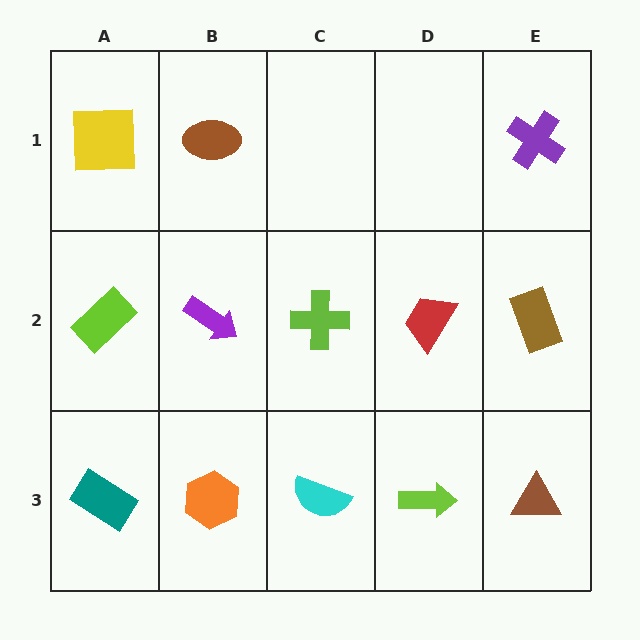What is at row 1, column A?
A yellow square.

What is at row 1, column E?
A purple cross.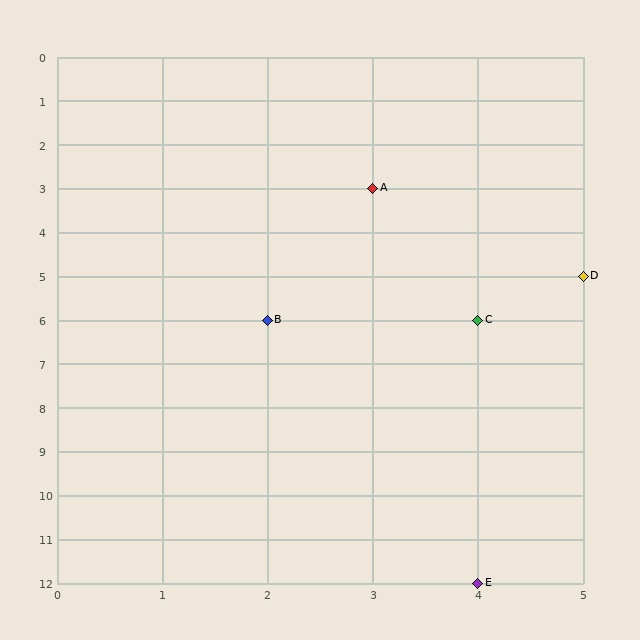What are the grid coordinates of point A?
Point A is at grid coordinates (3, 3).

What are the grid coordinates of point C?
Point C is at grid coordinates (4, 6).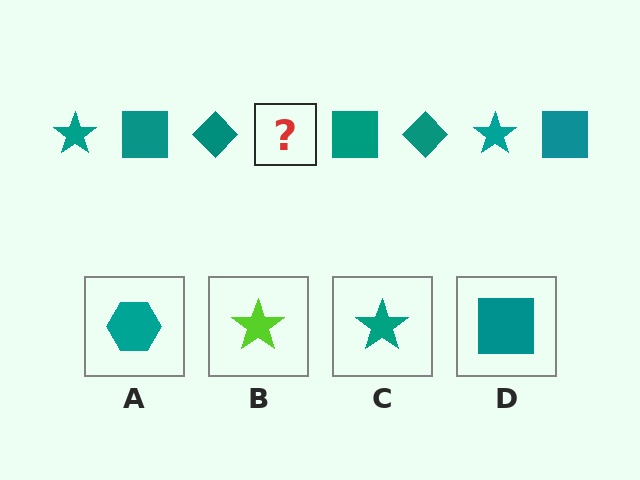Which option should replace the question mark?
Option C.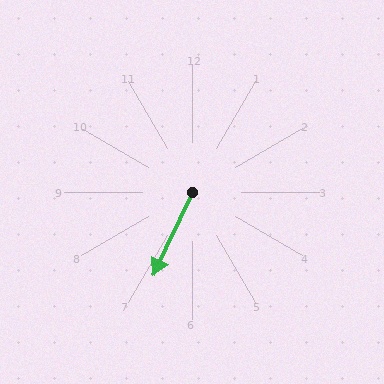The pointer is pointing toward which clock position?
Roughly 7 o'clock.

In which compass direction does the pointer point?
Southwest.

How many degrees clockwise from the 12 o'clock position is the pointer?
Approximately 205 degrees.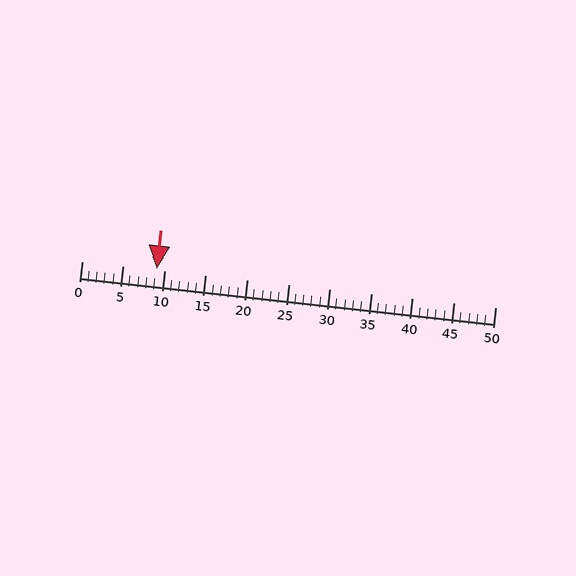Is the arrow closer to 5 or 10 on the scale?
The arrow is closer to 10.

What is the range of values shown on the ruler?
The ruler shows values from 0 to 50.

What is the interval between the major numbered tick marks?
The major tick marks are spaced 5 units apart.